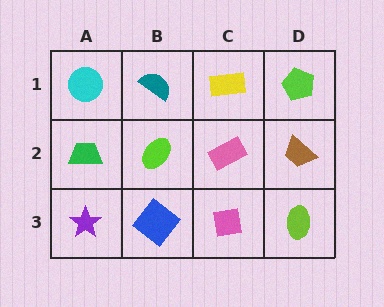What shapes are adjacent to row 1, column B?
A lime ellipse (row 2, column B), a cyan circle (row 1, column A), a yellow rectangle (row 1, column C).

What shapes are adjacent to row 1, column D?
A brown trapezoid (row 2, column D), a yellow rectangle (row 1, column C).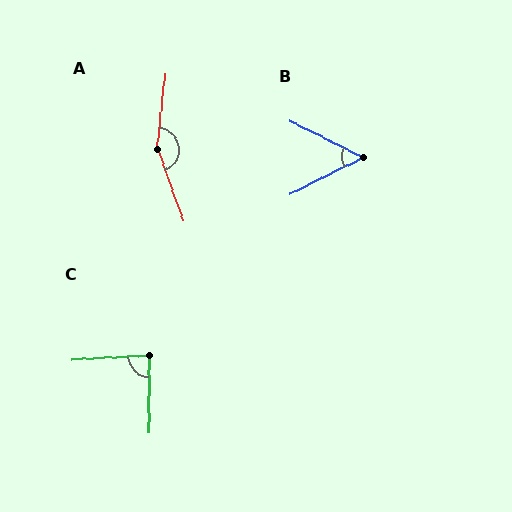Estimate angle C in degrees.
Approximately 86 degrees.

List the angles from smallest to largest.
B (53°), C (86°), A (154°).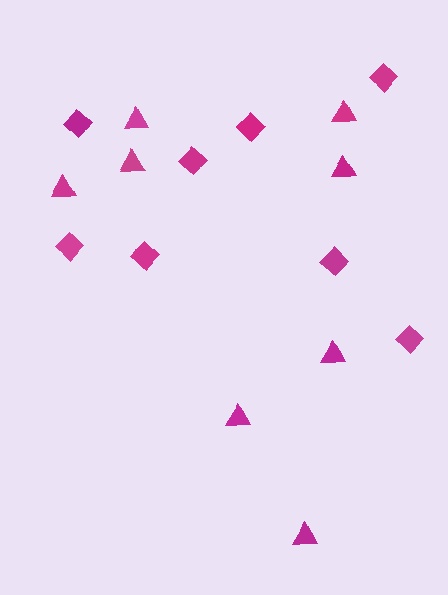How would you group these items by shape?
There are 2 groups: one group of diamonds (8) and one group of triangles (8).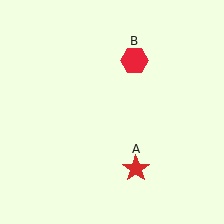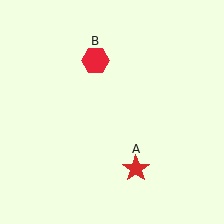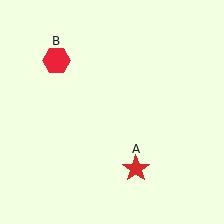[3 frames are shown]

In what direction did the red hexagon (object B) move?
The red hexagon (object B) moved left.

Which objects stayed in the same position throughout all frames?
Red star (object A) remained stationary.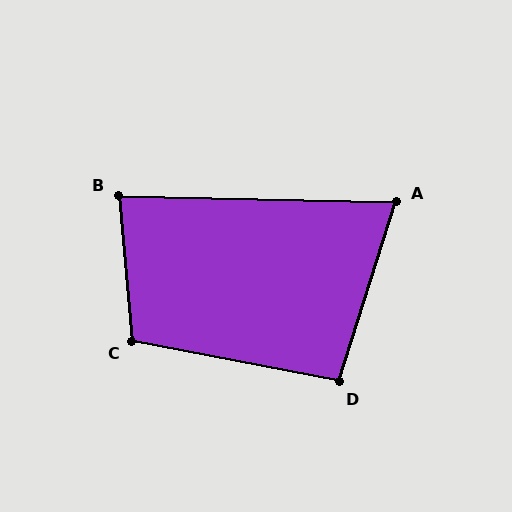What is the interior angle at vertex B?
Approximately 83 degrees (acute).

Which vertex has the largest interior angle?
C, at approximately 106 degrees.